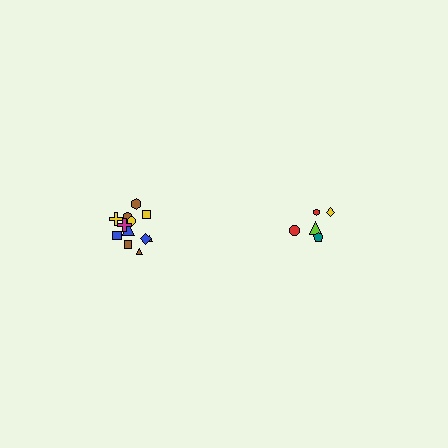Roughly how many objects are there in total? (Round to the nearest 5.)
Roughly 15 objects in total.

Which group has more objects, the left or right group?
The left group.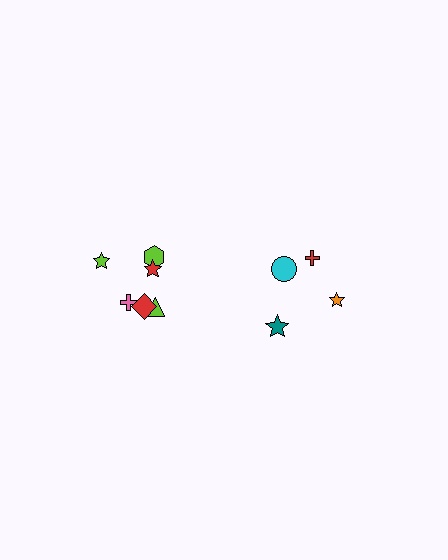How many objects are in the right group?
There are 4 objects.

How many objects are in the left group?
There are 6 objects.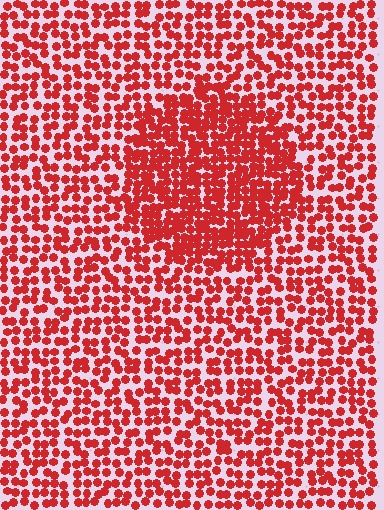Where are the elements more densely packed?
The elements are more densely packed inside the circle boundary.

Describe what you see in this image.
The image contains small red elements arranged at two different densities. A circle-shaped region is visible where the elements are more densely packed than the surrounding area.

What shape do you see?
I see a circle.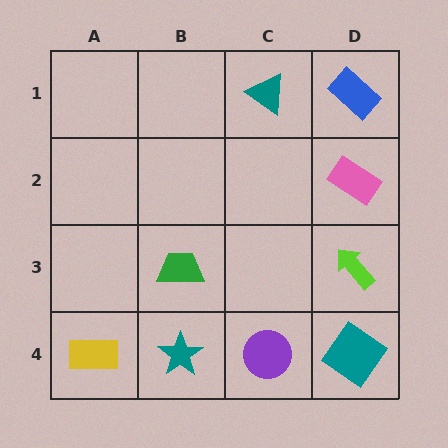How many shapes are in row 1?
2 shapes.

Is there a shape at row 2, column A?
No, that cell is empty.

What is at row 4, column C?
A purple circle.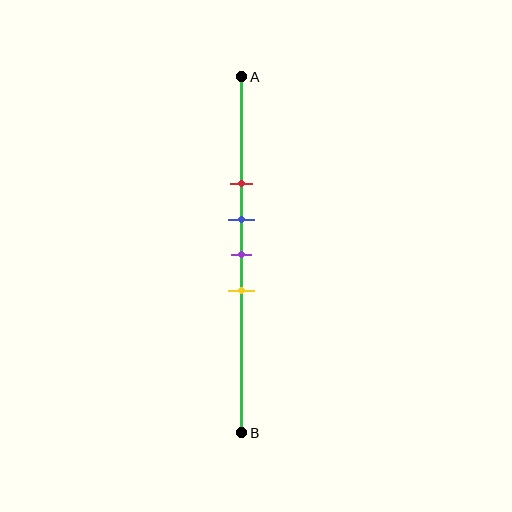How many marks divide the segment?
There are 4 marks dividing the segment.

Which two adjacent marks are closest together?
The blue and purple marks are the closest adjacent pair.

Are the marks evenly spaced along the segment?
Yes, the marks are approximately evenly spaced.